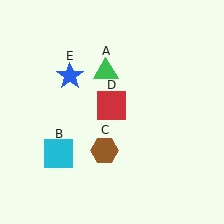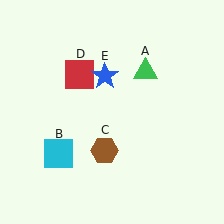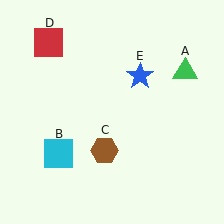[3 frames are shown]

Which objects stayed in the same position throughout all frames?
Cyan square (object B) and brown hexagon (object C) remained stationary.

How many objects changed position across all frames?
3 objects changed position: green triangle (object A), red square (object D), blue star (object E).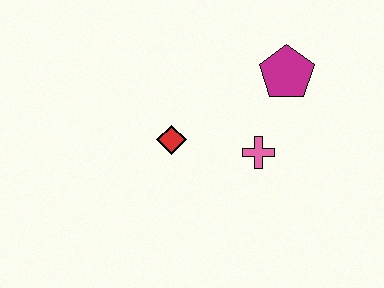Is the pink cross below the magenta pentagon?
Yes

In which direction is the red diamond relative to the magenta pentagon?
The red diamond is to the left of the magenta pentagon.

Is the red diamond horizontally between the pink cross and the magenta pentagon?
No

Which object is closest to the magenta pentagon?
The pink cross is closest to the magenta pentagon.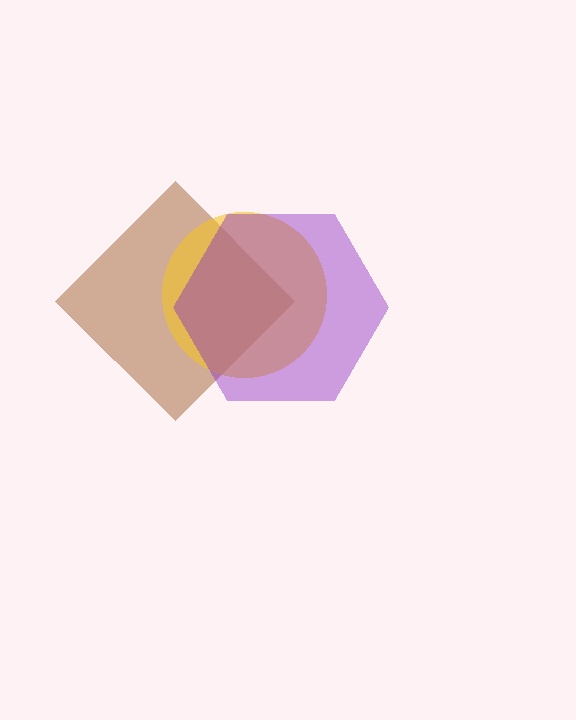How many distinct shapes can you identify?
There are 3 distinct shapes: a brown diamond, a yellow circle, a purple hexagon.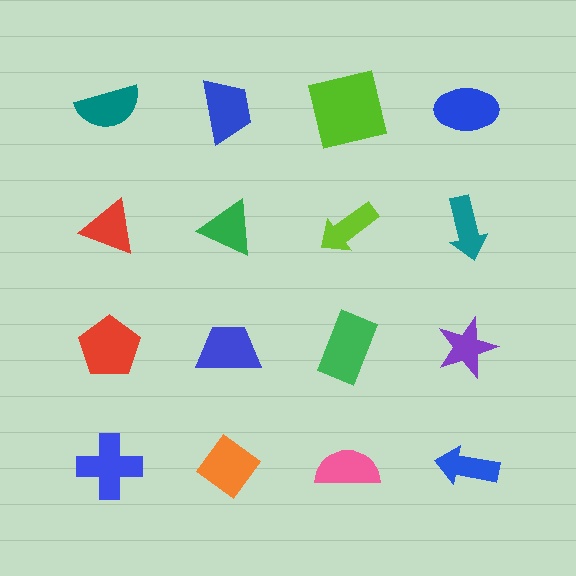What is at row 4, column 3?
A pink semicircle.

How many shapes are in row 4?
4 shapes.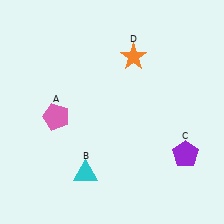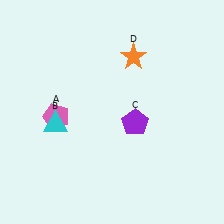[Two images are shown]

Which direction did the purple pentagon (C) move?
The purple pentagon (C) moved left.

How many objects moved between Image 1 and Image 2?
2 objects moved between the two images.